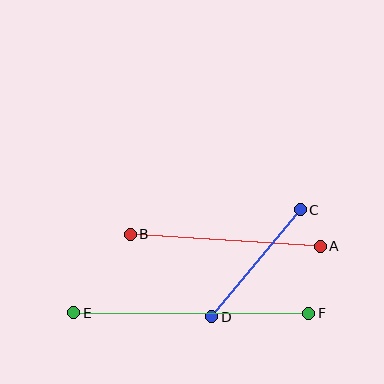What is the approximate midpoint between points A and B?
The midpoint is at approximately (225, 240) pixels.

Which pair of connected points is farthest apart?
Points E and F are farthest apart.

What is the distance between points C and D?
The distance is approximately 139 pixels.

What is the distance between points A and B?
The distance is approximately 191 pixels.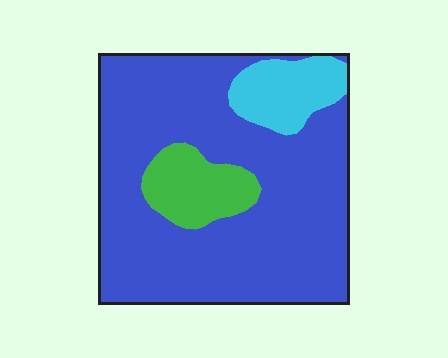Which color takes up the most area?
Blue, at roughly 80%.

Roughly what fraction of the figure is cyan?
Cyan takes up about one tenth (1/10) of the figure.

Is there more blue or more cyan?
Blue.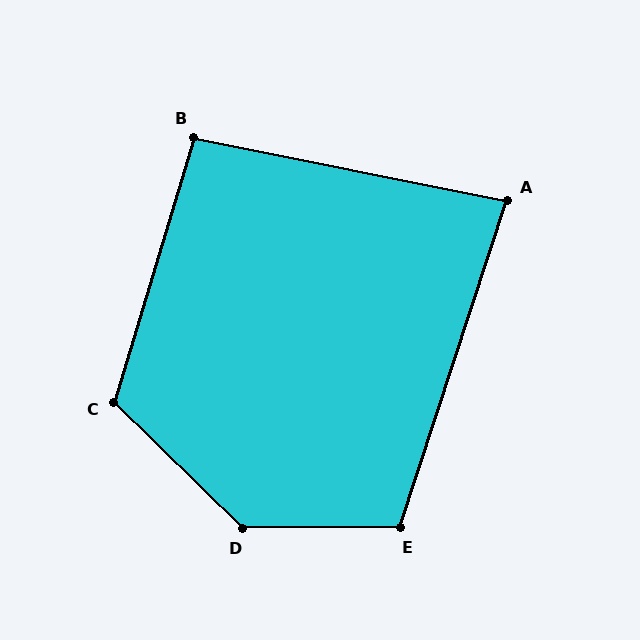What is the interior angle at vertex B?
Approximately 95 degrees (obtuse).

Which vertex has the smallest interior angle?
A, at approximately 83 degrees.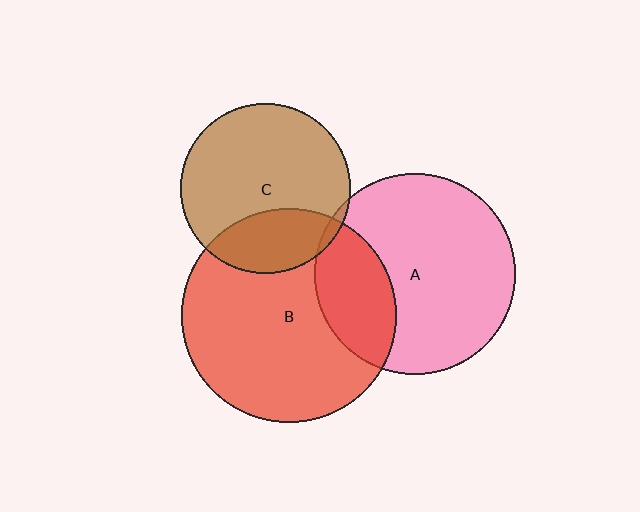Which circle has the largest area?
Circle B (red).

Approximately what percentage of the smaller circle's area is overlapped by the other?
Approximately 25%.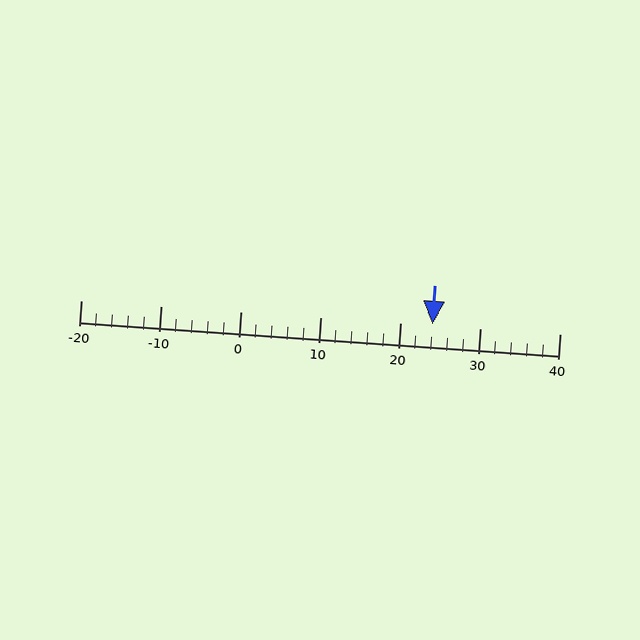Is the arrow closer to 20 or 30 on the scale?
The arrow is closer to 20.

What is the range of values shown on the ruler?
The ruler shows values from -20 to 40.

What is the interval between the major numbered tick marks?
The major tick marks are spaced 10 units apart.